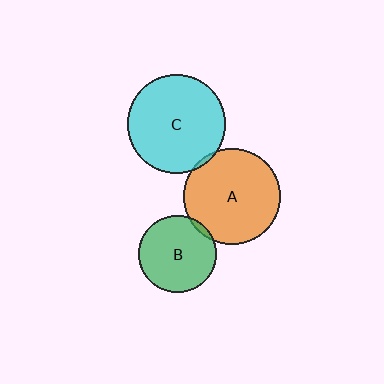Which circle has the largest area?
Circle C (cyan).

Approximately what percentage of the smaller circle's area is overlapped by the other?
Approximately 5%.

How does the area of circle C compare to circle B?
Approximately 1.6 times.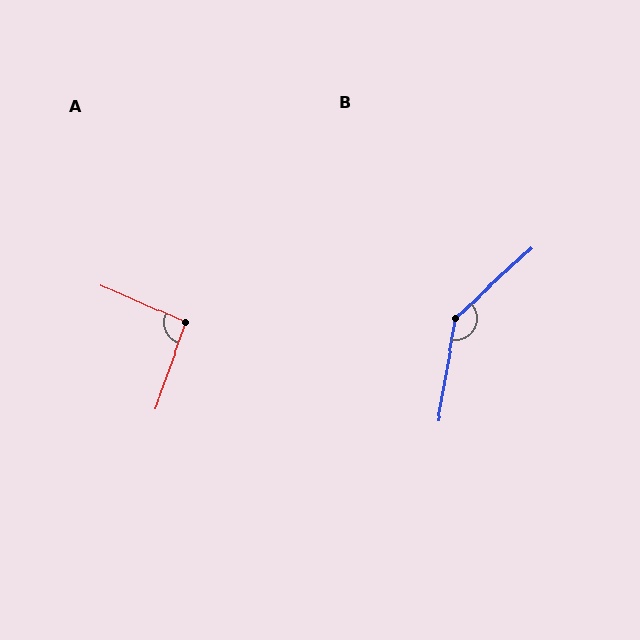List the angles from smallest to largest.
A (94°), B (142°).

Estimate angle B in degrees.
Approximately 142 degrees.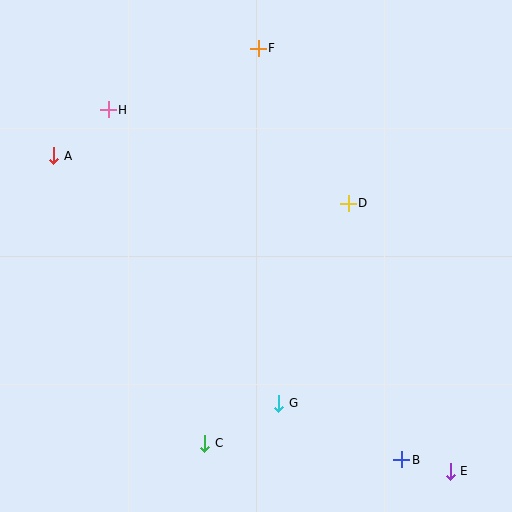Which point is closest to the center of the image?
Point D at (348, 203) is closest to the center.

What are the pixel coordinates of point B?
Point B is at (402, 460).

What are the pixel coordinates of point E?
Point E is at (450, 471).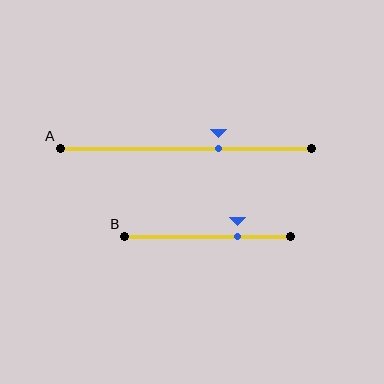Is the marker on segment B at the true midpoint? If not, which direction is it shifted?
No, the marker on segment B is shifted to the right by about 18% of the segment length.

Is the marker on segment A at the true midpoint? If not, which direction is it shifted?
No, the marker on segment A is shifted to the right by about 13% of the segment length.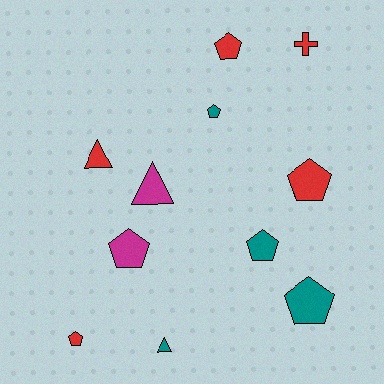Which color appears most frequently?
Red, with 5 objects.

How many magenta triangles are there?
There is 1 magenta triangle.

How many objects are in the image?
There are 11 objects.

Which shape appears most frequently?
Pentagon, with 7 objects.